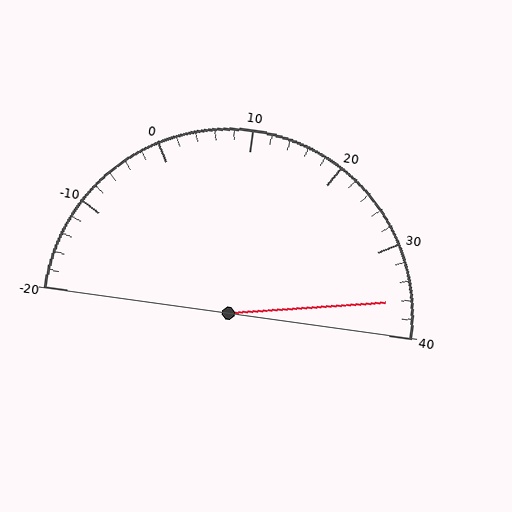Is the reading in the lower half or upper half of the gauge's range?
The reading is in the upper half of the range (-20 to 40).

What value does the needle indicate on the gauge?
The needle indicates approximately 36.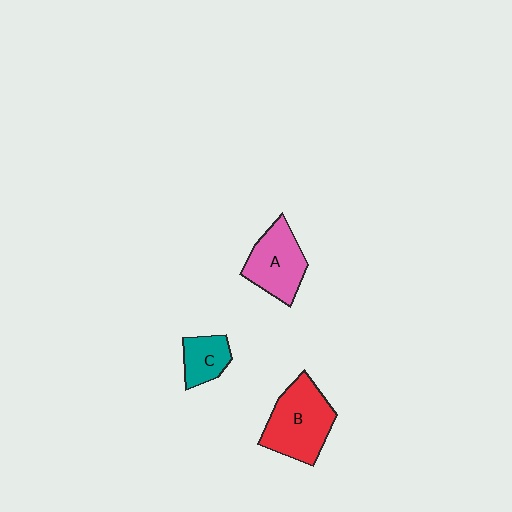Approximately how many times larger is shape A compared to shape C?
Approximately 1.7 times.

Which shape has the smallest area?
Shape C (teal).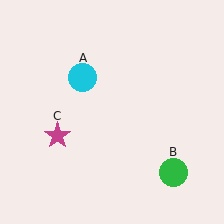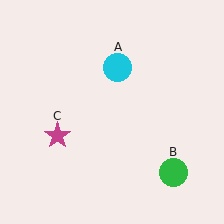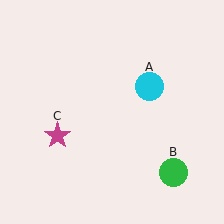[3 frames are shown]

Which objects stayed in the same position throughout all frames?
Green circle (object B) and magenta star (object C) remained stationary.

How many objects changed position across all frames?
1 object changed position: cyan circle (object A).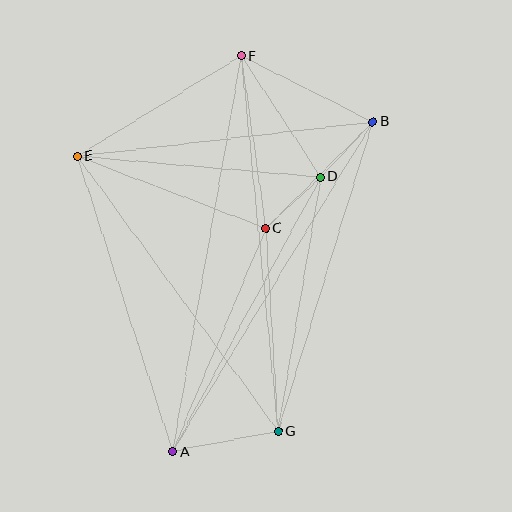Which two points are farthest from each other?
Points A and F are farthest from each other.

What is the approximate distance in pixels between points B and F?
The distance between B and F is approximately 148 pixels.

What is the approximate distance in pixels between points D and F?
The distance between D and F is approximately 145 pixels.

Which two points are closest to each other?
Points C and D are closest to each other.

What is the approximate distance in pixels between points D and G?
The distance between D and G is approximately 258 pixels.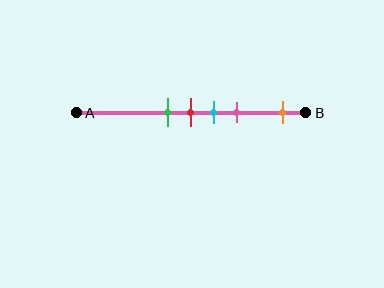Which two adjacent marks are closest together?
The green and red marks are the closest adjacent pair.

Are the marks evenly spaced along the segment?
No, the marks are not evenly spaced.